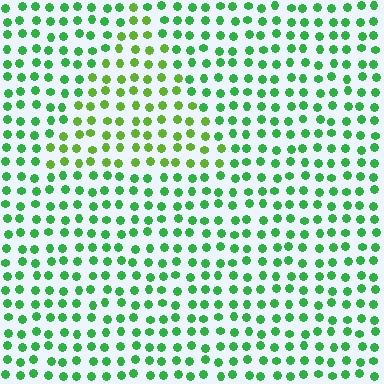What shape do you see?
I see a triangle.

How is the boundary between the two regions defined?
The boundary is defined purely by a slight shift in hue (about 31 degrees). Spacing, size, and orientation are identical on both sides.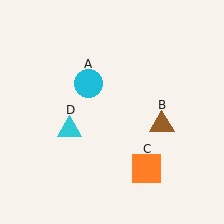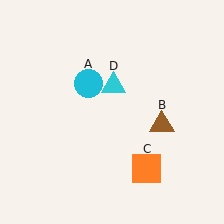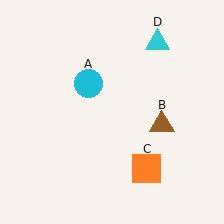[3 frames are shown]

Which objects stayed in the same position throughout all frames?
Cyan circle (object A) and brown triangle (object B) and orange square (object C) remained stationary.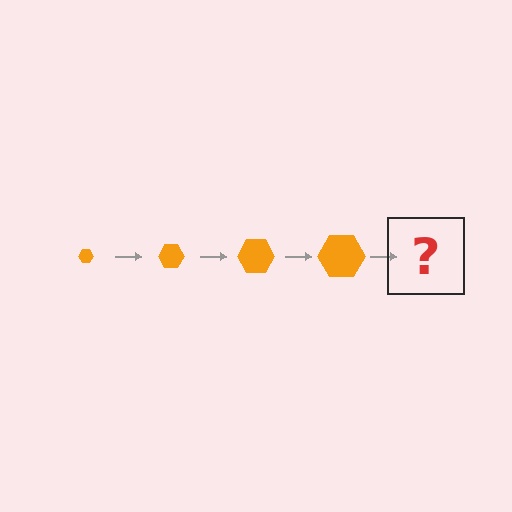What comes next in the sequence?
The next element should be an orange hexagon, larger than the previous one.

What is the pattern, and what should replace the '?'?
The pattern is that the hexagon gets progressively larger each step. The '?' should be an orange hexagon, larger than the previous one.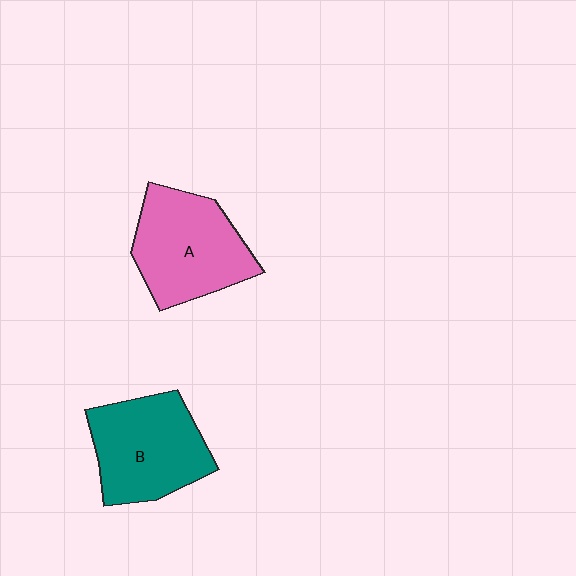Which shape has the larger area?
Shape A (pink).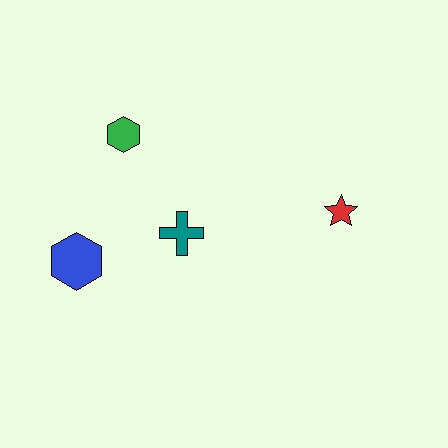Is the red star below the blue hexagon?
No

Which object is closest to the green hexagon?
The teal cross is closest to the green hexagon.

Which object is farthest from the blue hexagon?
The red star is farthest from the blue hexagon.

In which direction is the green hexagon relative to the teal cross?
The green hexagon is above the teal cross.